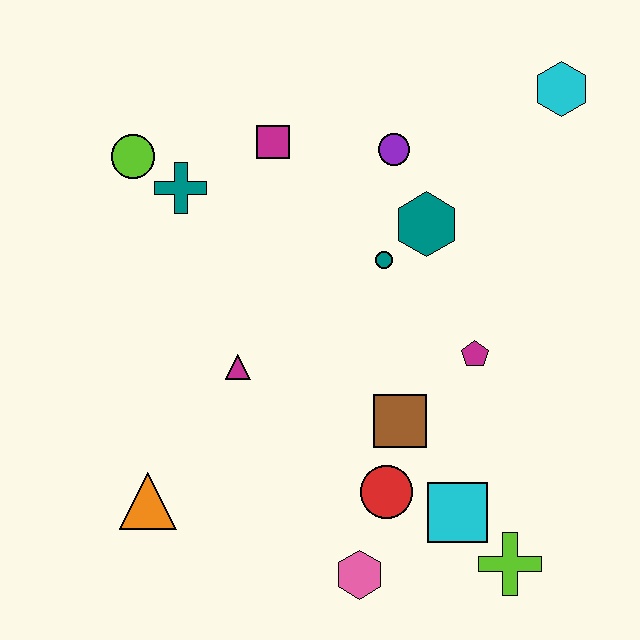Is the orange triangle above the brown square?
No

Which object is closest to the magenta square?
The teal cross is closest to the magenta square.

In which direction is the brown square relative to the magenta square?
The brown square is below the magenta square.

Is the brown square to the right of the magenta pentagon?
No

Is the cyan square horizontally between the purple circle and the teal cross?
No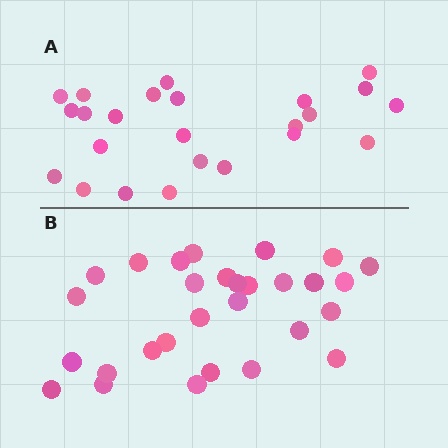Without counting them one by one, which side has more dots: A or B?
Region B (the bottom region) has more dots.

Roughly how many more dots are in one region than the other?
Region B has about 5 more dots than region A.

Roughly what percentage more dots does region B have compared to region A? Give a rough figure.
About 20% more.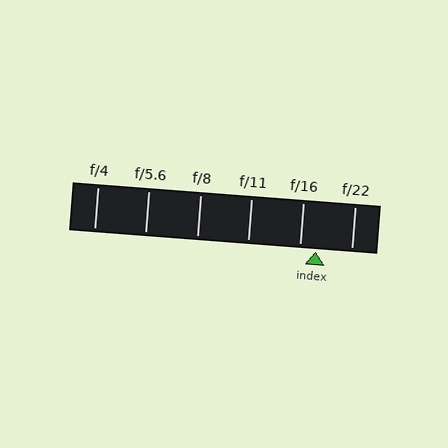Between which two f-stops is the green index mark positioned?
The index mark is between f/16 and f/22.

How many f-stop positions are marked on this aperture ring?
There are 6 f-stop positions marked.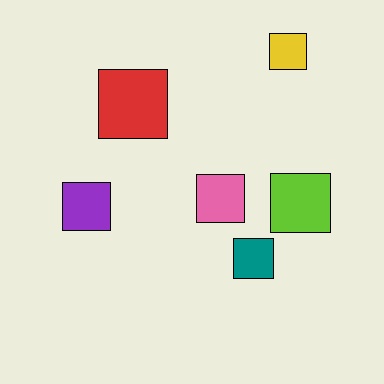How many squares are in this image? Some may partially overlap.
There are 6 squares.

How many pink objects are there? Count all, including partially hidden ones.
There is 1 pink object.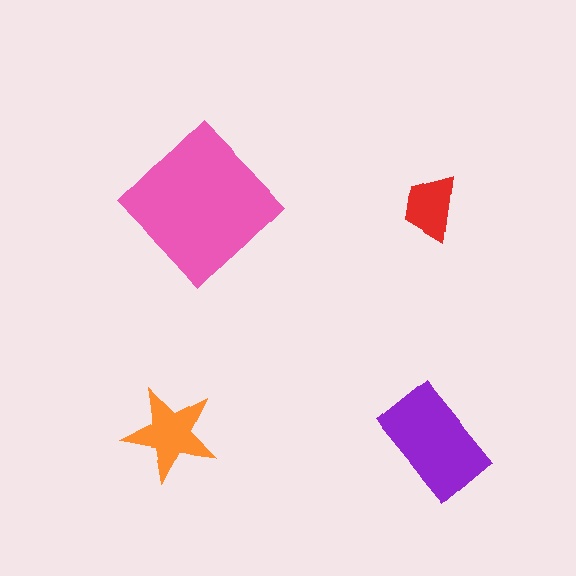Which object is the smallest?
The red trapezoid.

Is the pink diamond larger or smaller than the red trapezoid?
Larger.